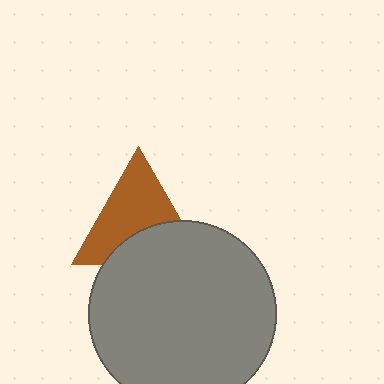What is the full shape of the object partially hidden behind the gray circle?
The partially hidden object is a brown triangle.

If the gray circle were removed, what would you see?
You would see the complete brown triangle.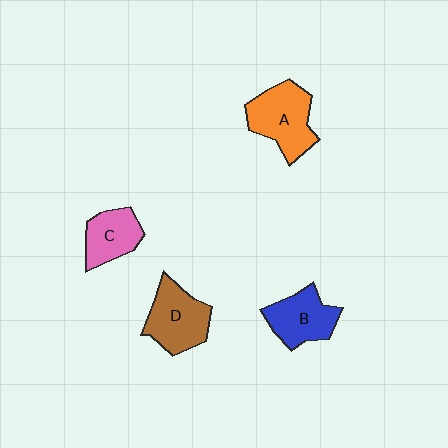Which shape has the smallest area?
Shape C (pink).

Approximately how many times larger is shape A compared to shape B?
Approximately 1.2 times.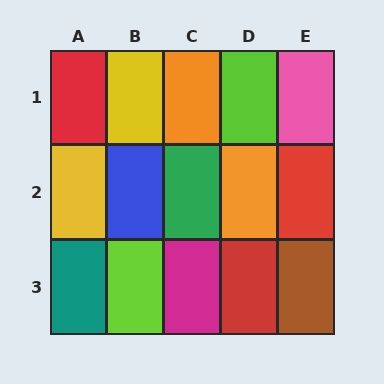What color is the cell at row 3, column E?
Brown.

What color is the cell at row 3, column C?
Magenta.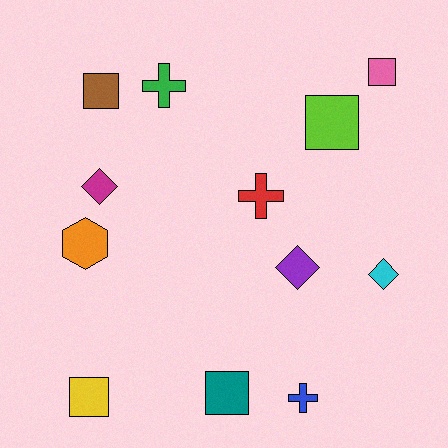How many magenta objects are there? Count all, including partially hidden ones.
There is 1 magenta object.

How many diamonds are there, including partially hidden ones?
There are 3 diamonds.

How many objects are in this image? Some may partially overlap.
There are 12 objects.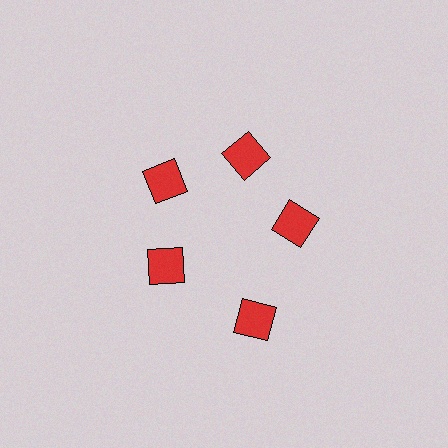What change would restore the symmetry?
The symmetry would be restored by moving it inward, back onto the ring so that all 5 diamonds sit at equal angles and equal distance from the center.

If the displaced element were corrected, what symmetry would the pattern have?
It would have 5-fold rotational symmetry — the pattern would map onto itself every 72 degrees.